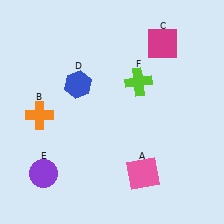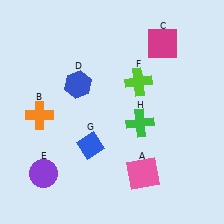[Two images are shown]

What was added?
A blue diamond (G), a green cross (H) were added in Image 2.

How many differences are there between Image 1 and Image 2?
There are 2 differences between the two images.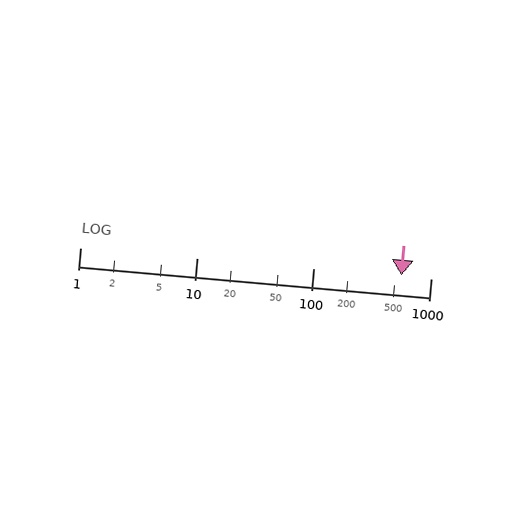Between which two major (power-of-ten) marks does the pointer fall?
The pointer is between 100 and 1000.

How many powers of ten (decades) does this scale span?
The scale spans 3 decades, from 1 to 1000.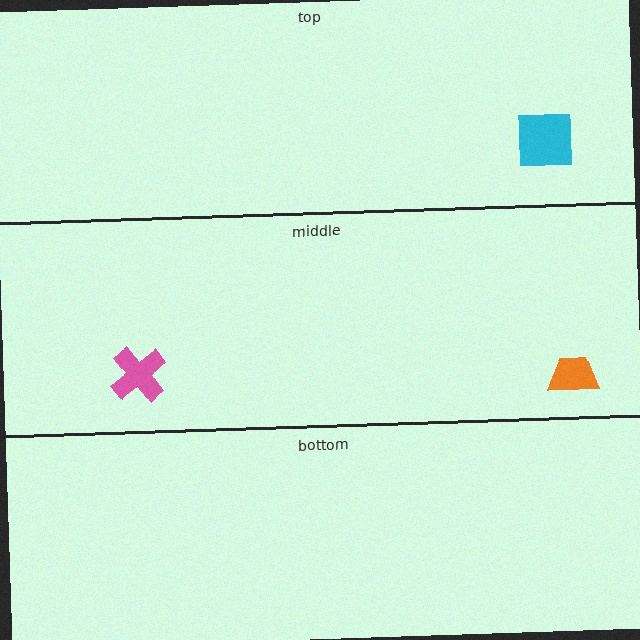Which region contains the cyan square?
The top region.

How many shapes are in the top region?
1.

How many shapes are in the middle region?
2.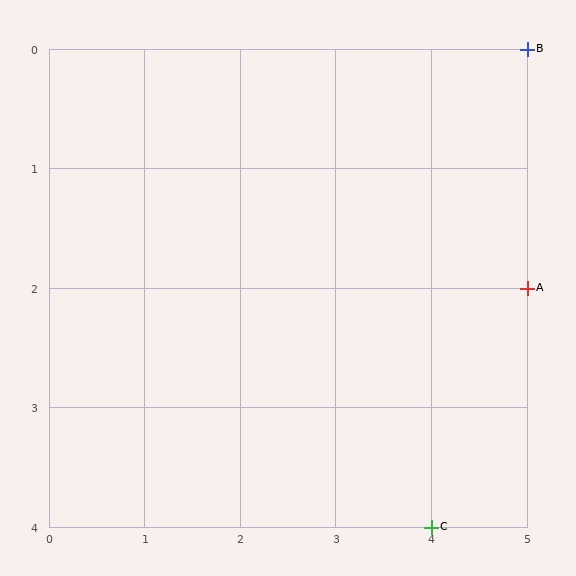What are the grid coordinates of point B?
Point B is at grid coordinates (5, 0).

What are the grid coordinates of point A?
Point A is at grid coordinates (5, 2).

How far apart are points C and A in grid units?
Points C and A are 1 column and 2 rows apart (about 2.2 grid units diagonally).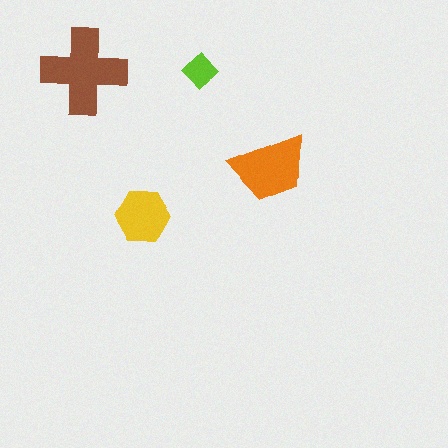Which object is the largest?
The brown cross.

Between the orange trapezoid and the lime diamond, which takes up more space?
The orange trapezoid.